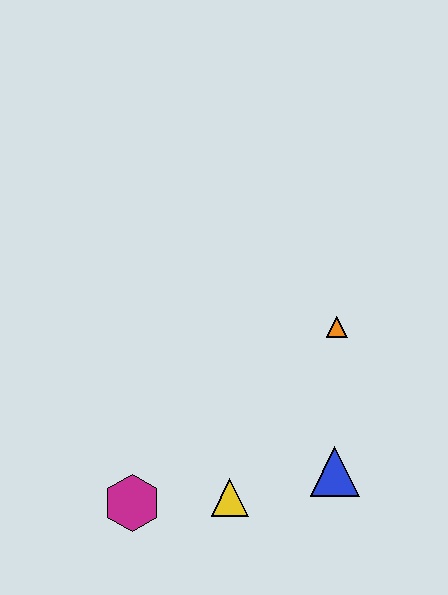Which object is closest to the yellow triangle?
The magenta hexagon is closest to the yellow triangle.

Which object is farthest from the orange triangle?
The magenta hexagon is farthest from the orange triangle.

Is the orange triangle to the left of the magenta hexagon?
No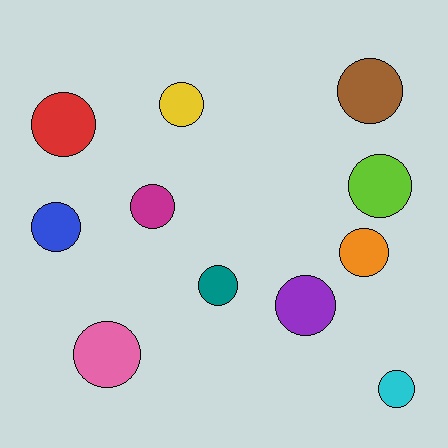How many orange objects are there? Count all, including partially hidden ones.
There is 1 orange object.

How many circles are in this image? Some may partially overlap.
There are 11 circles.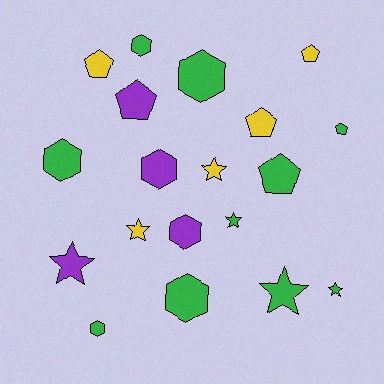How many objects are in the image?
There are 19 objects.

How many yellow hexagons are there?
There are no yellow hexagons.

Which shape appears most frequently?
Hexagon, with 7 objects.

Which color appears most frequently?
Green, with 10 objects.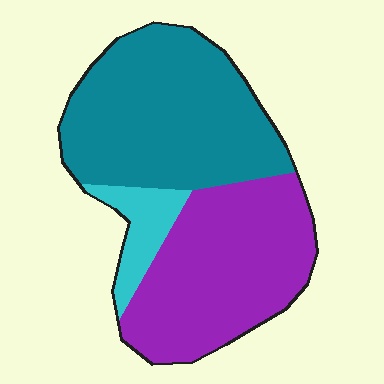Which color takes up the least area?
Cyan, at roughly 10%.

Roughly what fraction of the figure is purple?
Purple takes up between a third and a half of the figure.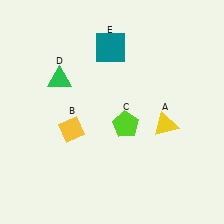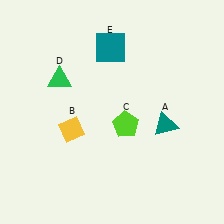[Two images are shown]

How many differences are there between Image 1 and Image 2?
There is 1 difference between the two images.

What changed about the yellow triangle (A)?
In Image 1, A is yellow. In Image 2, it changed to teal.